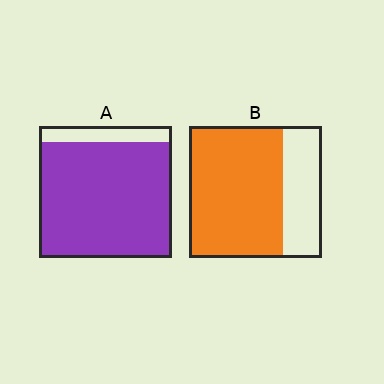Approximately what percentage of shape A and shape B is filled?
A is approximately 90% and B is approximately 70%.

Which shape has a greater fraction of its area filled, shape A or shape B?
Shape A.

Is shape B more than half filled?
Yes.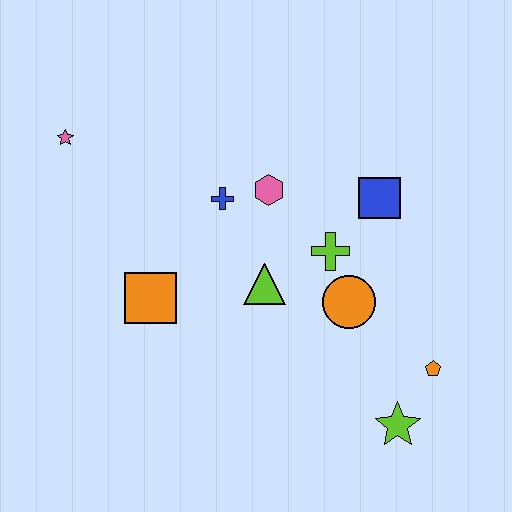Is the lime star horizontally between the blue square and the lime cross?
No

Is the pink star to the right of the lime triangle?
No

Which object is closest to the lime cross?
The orange circle is closest to the lime cross.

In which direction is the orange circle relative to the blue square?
The orange circle is below the blue square.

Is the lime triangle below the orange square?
No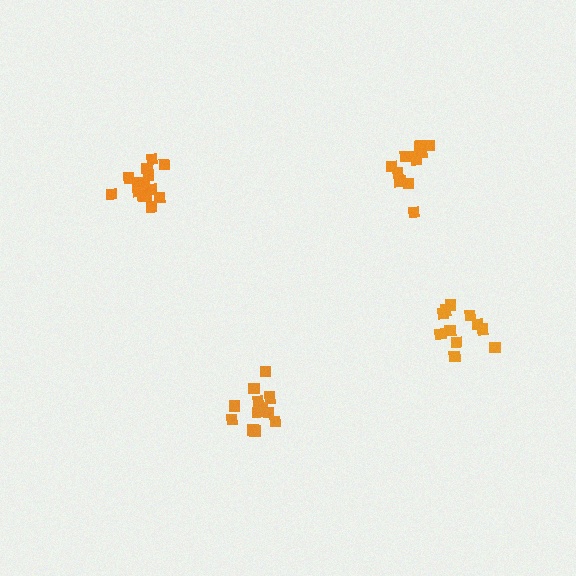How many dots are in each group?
Group 1: 11 dots, Group 2: 16 dots, Group 3: 13 dots, Group 4: 11 dots (51 total).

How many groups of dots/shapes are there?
There are 4 groups.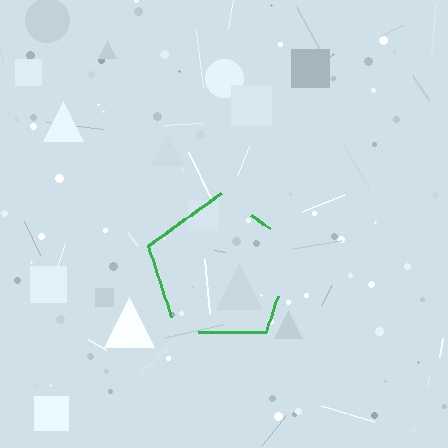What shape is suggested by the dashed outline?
The dashed outline suggests a pentagon.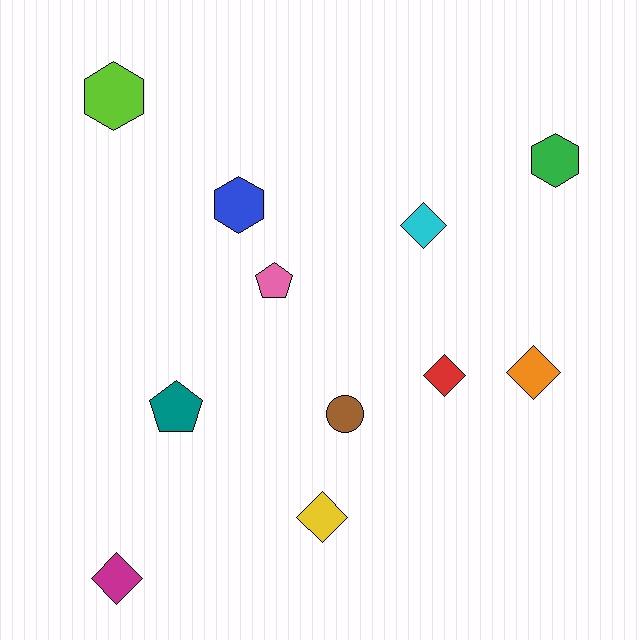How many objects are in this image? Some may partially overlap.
There are 11 objects.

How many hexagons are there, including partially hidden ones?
There are 3 hexagons.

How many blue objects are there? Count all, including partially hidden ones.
There is 1 blue object.